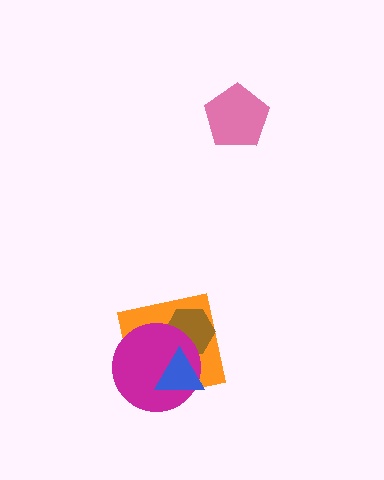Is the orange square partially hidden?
Yes, it is partially covered by another shape.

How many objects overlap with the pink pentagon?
0 objects overlap with the pink pentagon.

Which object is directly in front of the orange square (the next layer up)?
The brown hexagon is directly in front of the orange square.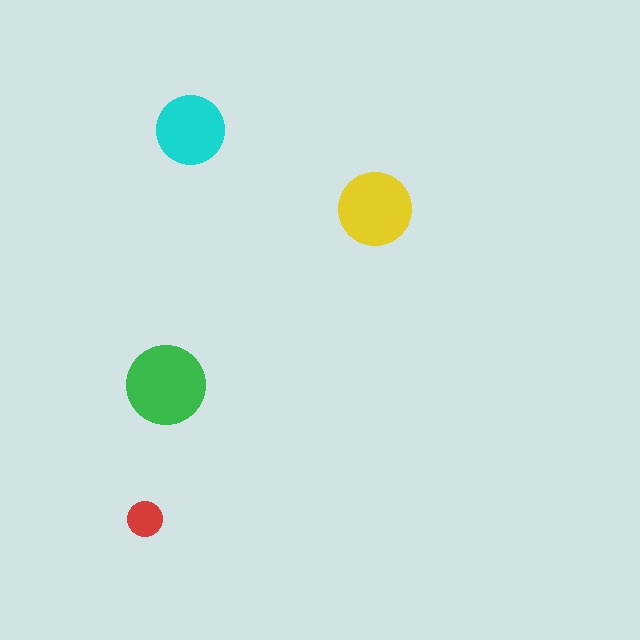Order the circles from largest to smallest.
the green one, the yellow one, the cyan one, the red one.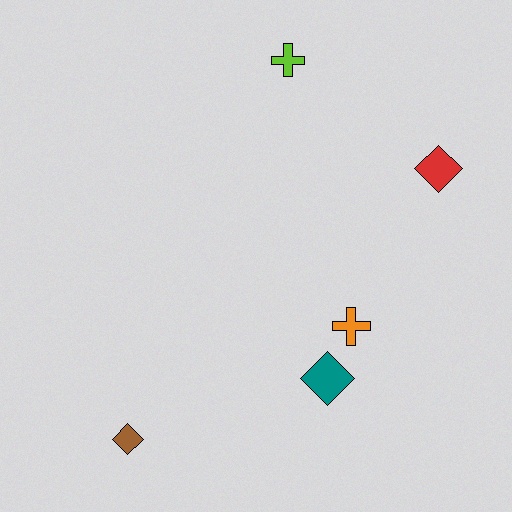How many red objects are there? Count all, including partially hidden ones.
There is 1 red object.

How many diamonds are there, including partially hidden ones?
There are 3 diamonds.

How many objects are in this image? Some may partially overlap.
There are 5 objects.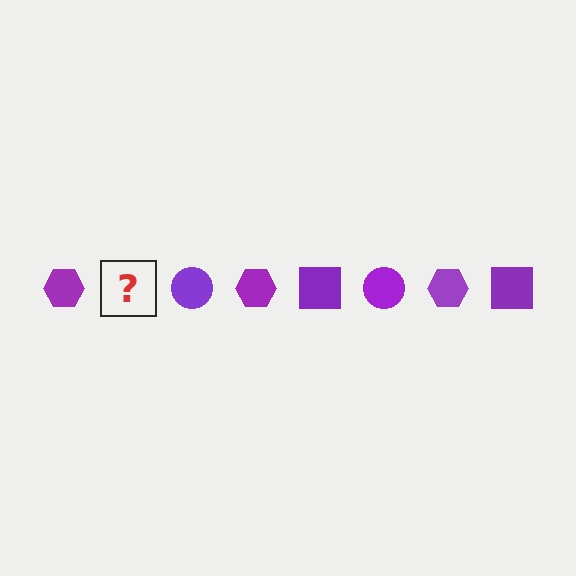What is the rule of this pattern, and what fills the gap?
The rule is that the pattern cycles through hexagon, square, circle shapes in purple. The gap should be filled with a purple square.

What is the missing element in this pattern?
The missing element is a purple square.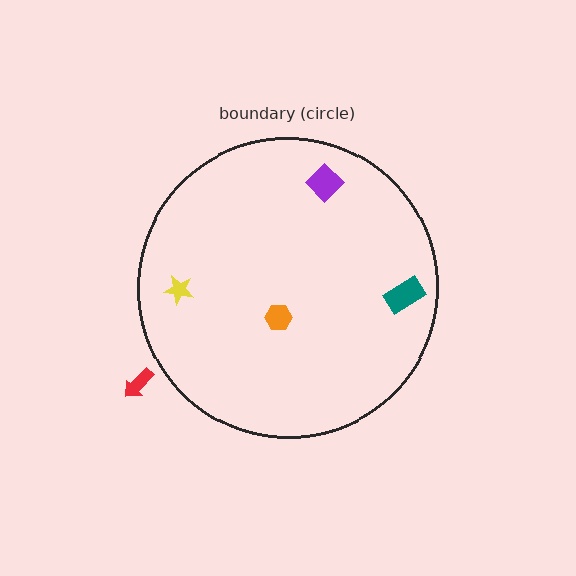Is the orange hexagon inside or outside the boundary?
Inside.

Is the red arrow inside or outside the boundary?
Outside.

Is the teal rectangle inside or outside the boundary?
Inside.